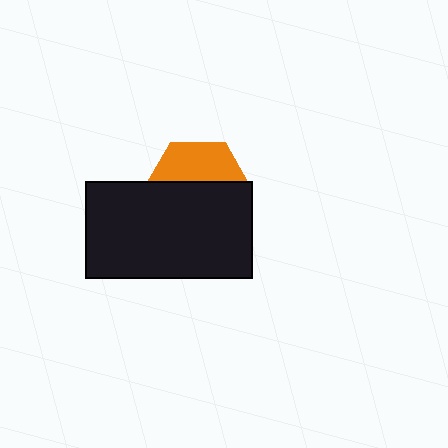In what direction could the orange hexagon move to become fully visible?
The orange hexagon could move up. That would shift it out from behind the black rectangle entirely.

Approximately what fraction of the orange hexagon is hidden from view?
Roughly 61% of the orange hexagon is hidden behind the black rectangle.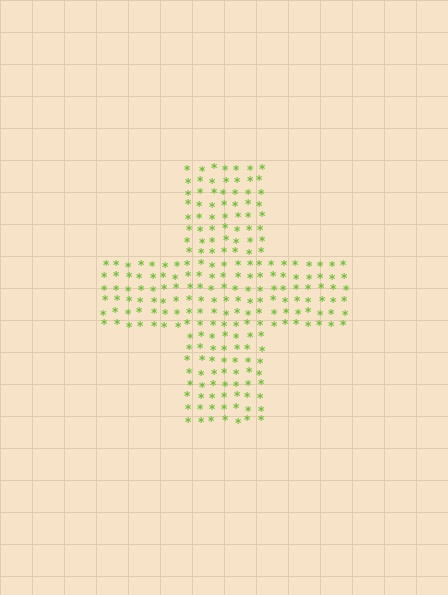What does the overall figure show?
The overall figure shows a cross.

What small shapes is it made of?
It is made of small asterisks.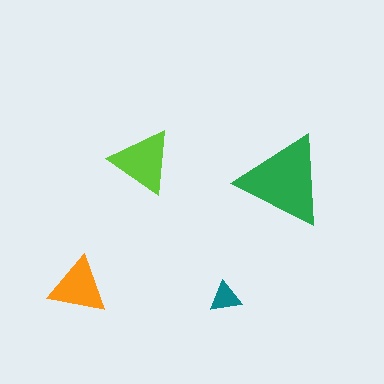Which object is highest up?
The lime triangle is topmost.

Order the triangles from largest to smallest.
the green one, the lime one, the orange one, the teal one.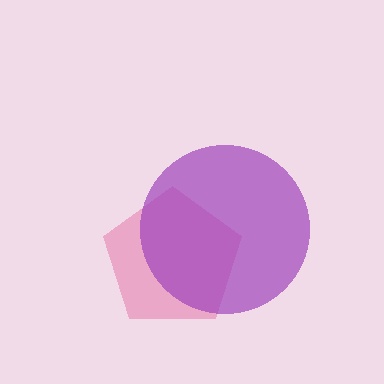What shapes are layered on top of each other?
The layered shapes are: a pink pentagon, a purple circle.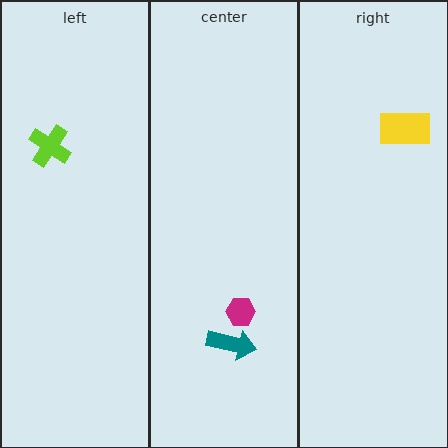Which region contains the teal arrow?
The center region.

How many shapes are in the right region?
1.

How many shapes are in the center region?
2.